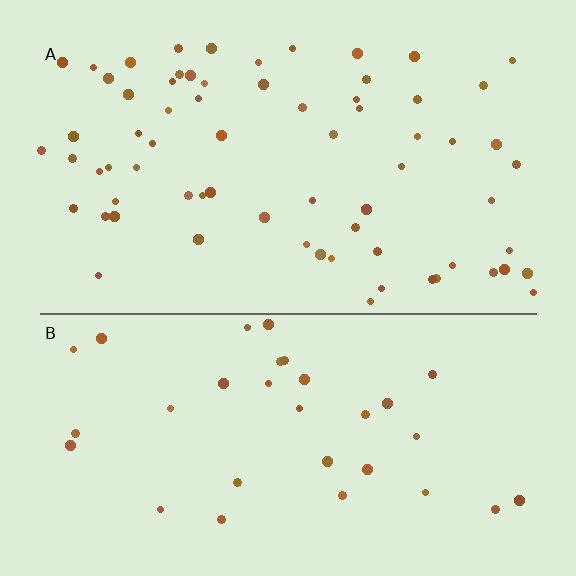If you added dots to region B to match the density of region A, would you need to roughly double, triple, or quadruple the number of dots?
Approximately double.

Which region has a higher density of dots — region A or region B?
A (the top).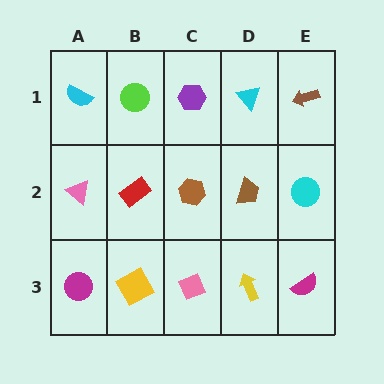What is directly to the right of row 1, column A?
A lime circle.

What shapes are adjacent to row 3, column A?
A pink triangle (row 2, column A), a yellow square (row 3, column B).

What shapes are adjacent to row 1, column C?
A brown hexagon (row 2, column C), a lime circle (row 1, column B), a cyan triangle (row 1, column D).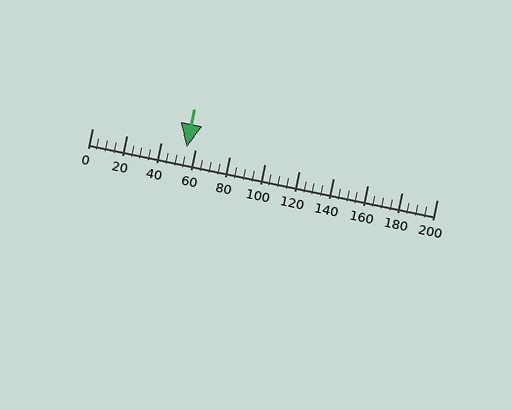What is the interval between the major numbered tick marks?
The major tick marks are spaced 20 units apart.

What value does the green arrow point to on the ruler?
The green arrow points to approximately 55.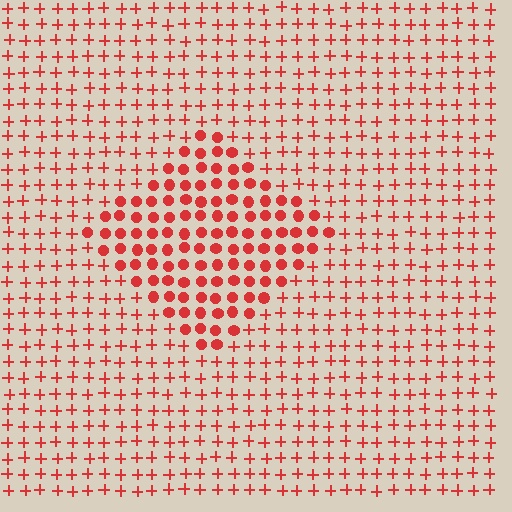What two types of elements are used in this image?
The image uses circles inside the diamond region and plus signs outside it.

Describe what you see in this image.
The image is filled with small red elements arranged in a uniform grid. A diamond-shaped region contains circles, while the surrounding area contains plus signs. The boundary is defined purely by the change in element shape.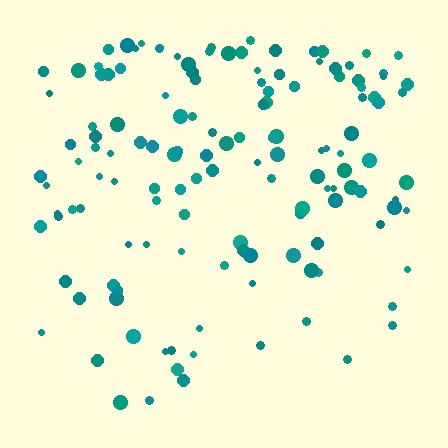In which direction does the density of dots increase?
From bottom to top, with the top side densest.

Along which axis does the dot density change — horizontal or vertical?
Vertical.